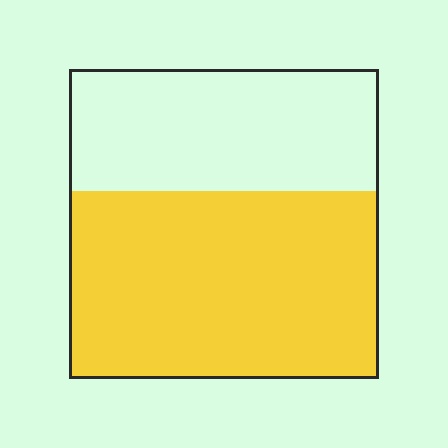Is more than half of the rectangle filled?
Yes.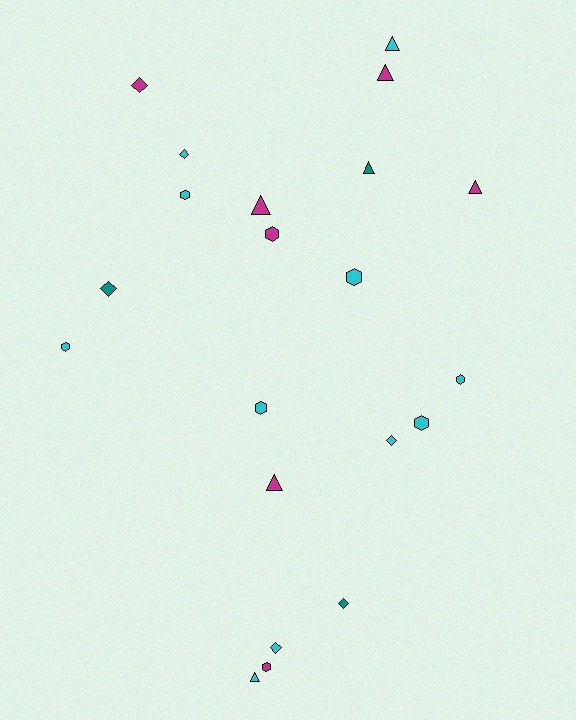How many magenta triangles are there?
There are 4 magenta triangles.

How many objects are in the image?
There are 21 objects.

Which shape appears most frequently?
Hexagon, with 8 objects.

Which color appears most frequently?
Cyan, with 11 objects.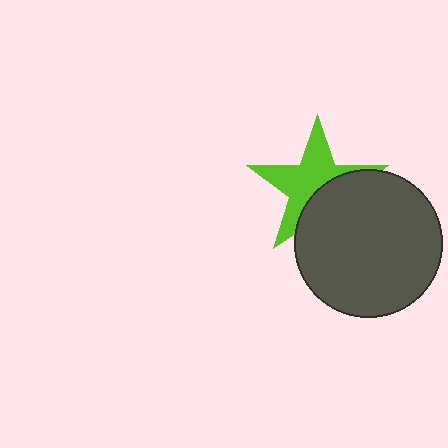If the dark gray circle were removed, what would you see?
You would see the complete lime star.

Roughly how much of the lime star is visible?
About half of it is visible (roughly 58%).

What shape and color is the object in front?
The object in front is a dark gray circle.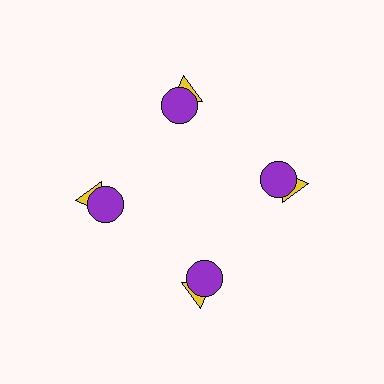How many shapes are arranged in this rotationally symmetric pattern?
There are 8 shapes, arranged in 4 groups of 2.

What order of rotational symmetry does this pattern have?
This pattern has 4-fold rotational symmetry.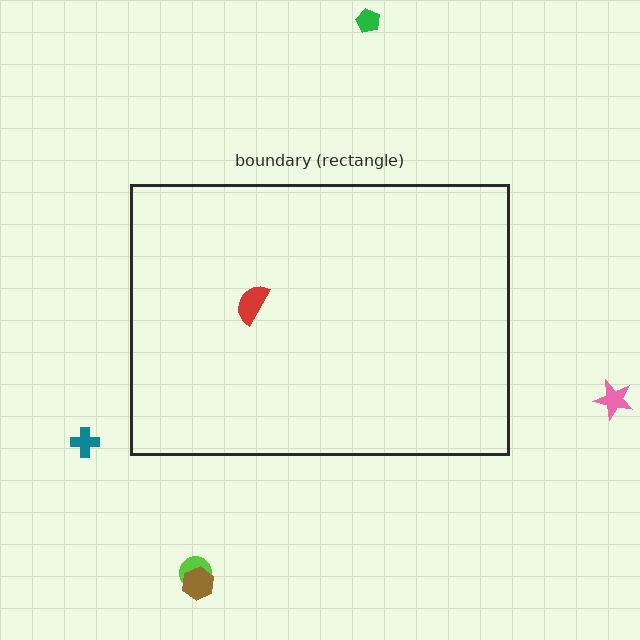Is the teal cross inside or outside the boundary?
Outside.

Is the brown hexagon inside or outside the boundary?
Outside.